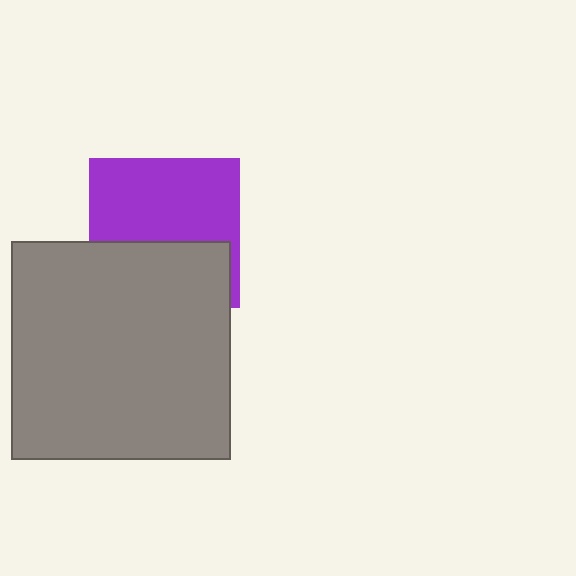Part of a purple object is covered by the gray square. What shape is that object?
It is a square.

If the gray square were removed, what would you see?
You would see the complete purple square.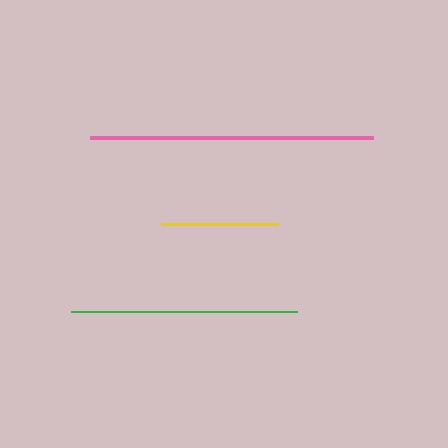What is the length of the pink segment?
The pink segment is approximately 283 pixels long.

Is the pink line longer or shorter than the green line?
The pink line is longer than the green line.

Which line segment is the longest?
The pink line is the longest at approximately 283 pixels.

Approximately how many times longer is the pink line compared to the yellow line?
The pink line is approximately 2.4 times the length of the yellow line.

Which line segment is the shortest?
The yellow line is the shortest at approximately 117 pixels.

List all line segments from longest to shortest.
From longest to shortest: pink, green, yellow.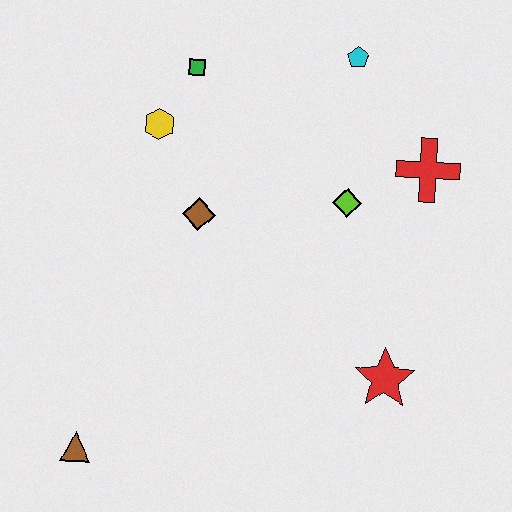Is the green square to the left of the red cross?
Yes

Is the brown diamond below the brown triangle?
No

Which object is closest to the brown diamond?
The yellow hexagon is closest to the brown diamond.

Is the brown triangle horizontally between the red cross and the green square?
No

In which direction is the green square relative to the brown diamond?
The green square is above the brown diamond.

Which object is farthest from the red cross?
The brown triangle is farthest from the red cross.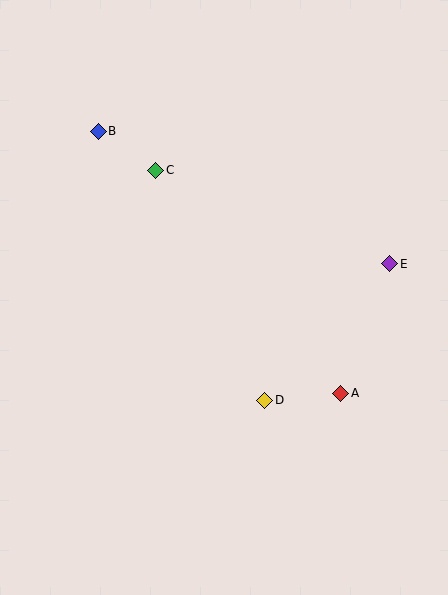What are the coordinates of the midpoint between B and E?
The midpoint between B and E is at (244, 198).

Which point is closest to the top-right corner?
Point E is closest to the top-right corner.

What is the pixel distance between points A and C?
The distance between A and C is 290 pixels.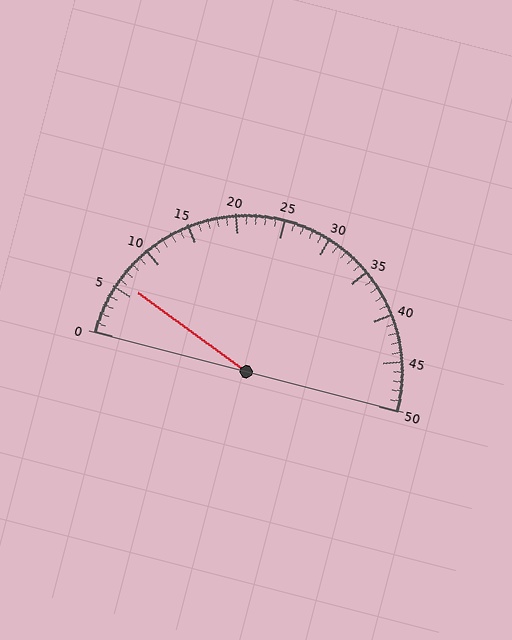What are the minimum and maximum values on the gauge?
The gauge ranges from 0 to 50.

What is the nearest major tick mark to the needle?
The nearest major tick mark is 5.